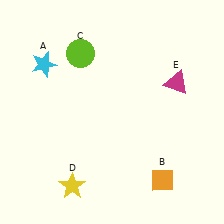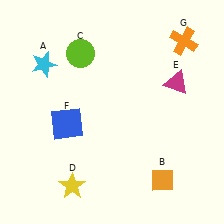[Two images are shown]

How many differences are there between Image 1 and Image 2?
There are 2 differences between the two images.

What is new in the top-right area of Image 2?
An orange cross (G) was added in the top-right area of Image 2.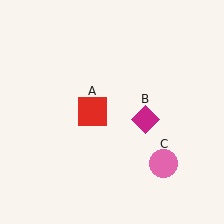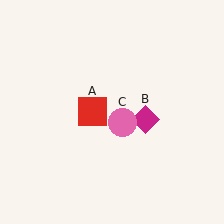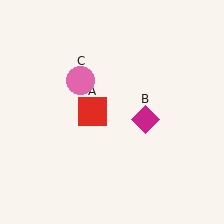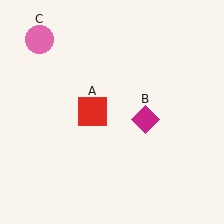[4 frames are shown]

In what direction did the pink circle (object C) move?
The pink circle (object C) moved up and to the left.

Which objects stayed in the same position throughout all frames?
Red square (object A) and magenta diamond (object B) remained stationary.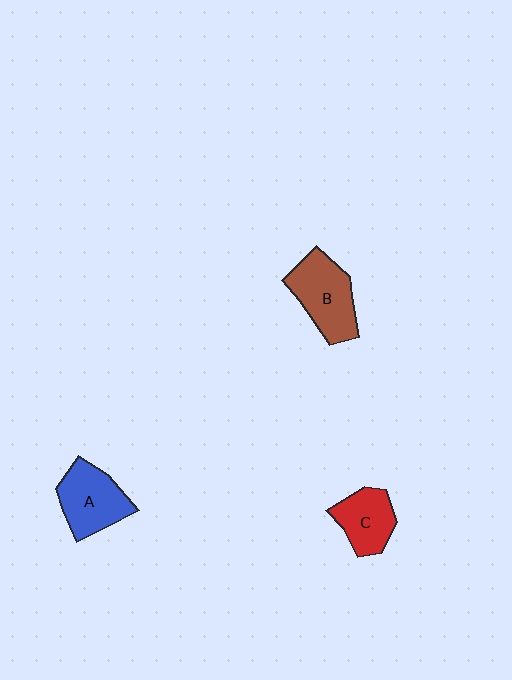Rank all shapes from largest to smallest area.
From largest to smallest: B (brown), A (blue), C (red).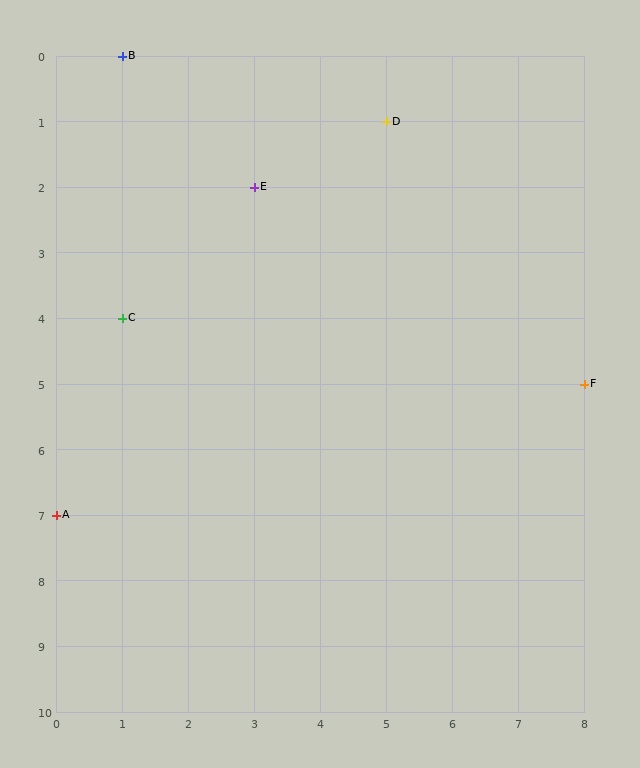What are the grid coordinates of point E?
Point E is at grid coordinates (3, 2).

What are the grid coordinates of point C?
Point C is at grid coordinates (1, 4).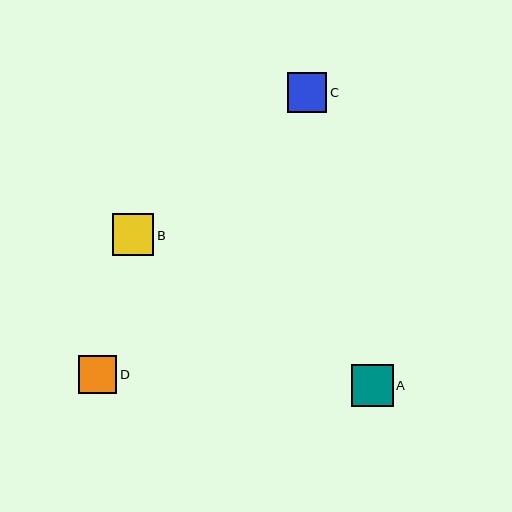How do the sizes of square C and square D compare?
Square C and square D are approximately the same size.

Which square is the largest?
Square A is the largest with a size of approximately 42 pixels.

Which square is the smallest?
Square D is the smallest with a size of approximately 38 pixels.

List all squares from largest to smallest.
From largest to smallest: A, B, C, D.